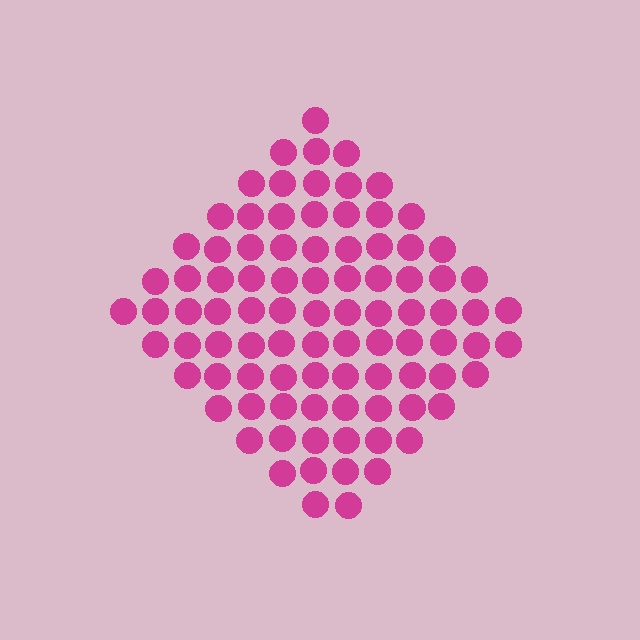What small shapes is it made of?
It is made of small circles.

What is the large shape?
The large shape is a diamond.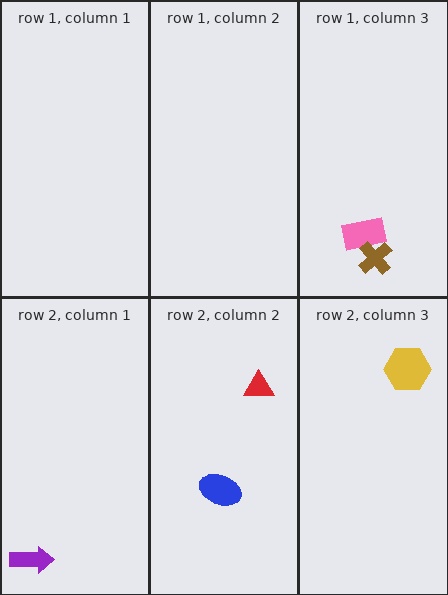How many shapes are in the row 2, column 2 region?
2.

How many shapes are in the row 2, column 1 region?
1.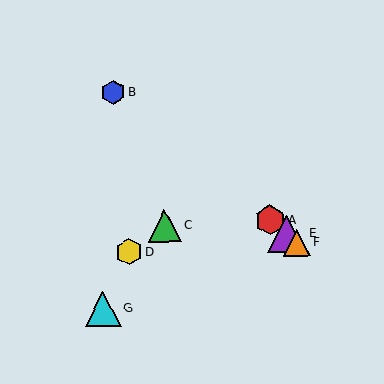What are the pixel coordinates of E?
Object E is at (287, 234).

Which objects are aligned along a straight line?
Objects A, B, E, F are aligned along a straight line.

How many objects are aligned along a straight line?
4 objects (A, B, E, F) are aligned along a straight line.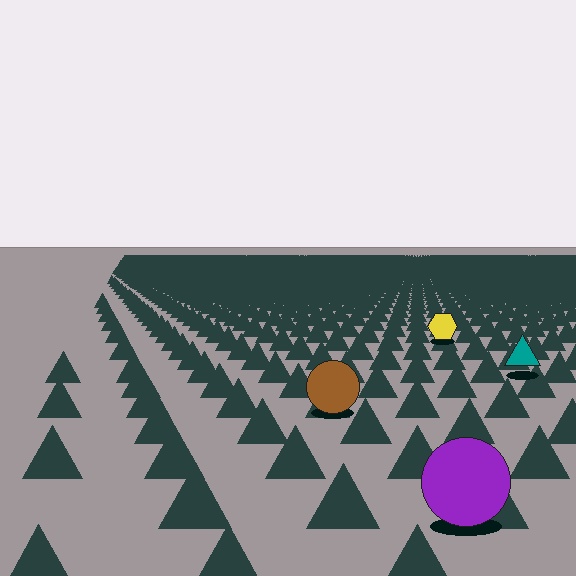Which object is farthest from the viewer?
The yellow hexagon is farthest from the viewer. It appears smaller and the ground texture around it is denser.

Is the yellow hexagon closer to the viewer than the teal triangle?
No. The teal triangle is closer — you can tell from the texture gradient: the ground texture is coarser near it.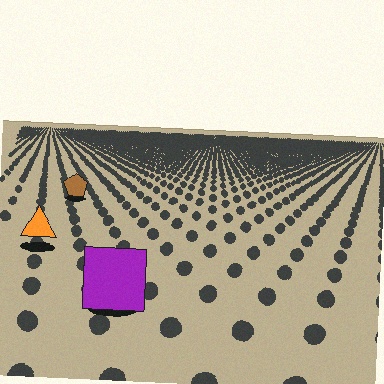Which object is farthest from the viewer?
The brown pentagon is farthest from the viewer. It appears smaller and the ground texture around it is denser.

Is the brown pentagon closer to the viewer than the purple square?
No. The purple square is closer — you can tell from the texture gradient: the ground texture is coarser near it.